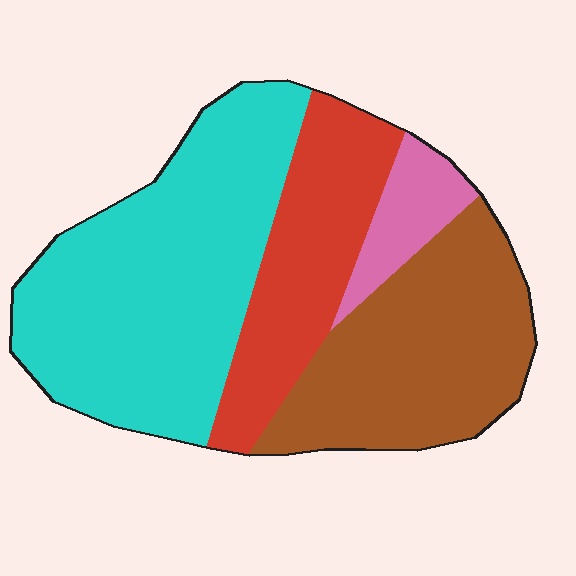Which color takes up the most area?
Cyan, at roughly 45%.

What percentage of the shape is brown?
Brown takes up between a quarter and a half of the shape.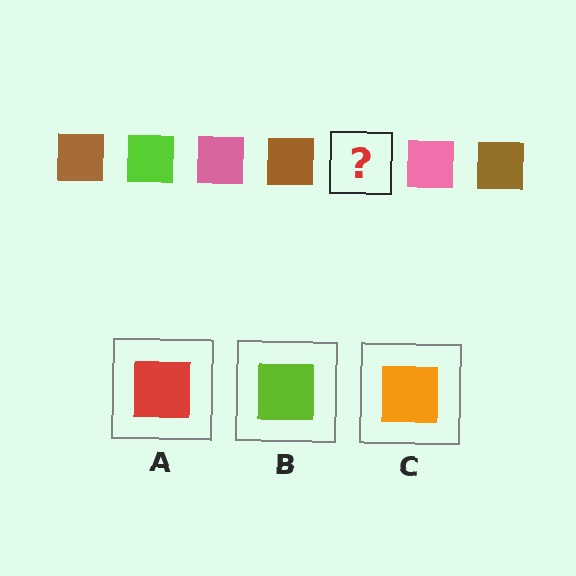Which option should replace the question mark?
Option B.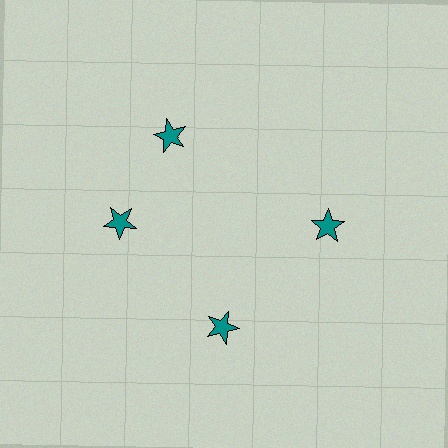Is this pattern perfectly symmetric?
No. The 4 teal stars are arranged in a ring, but one element near the 12 o'clock position is rotated out of alignment along the ring, breaking the 4-fold rotational symmetry.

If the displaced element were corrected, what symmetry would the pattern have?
It would have 4-fold rotational symmetry — the pattern would map onto itself every 90 degrees.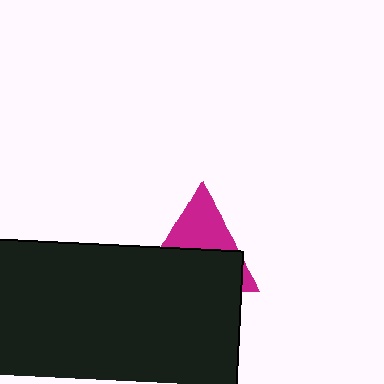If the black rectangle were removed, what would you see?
You would see the complete magenta triangle.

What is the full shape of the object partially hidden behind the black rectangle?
The partially hidden object is a magenta triangle.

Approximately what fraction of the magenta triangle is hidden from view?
Roughly 58% of the magenta triangle is hidden behind the black rectangle.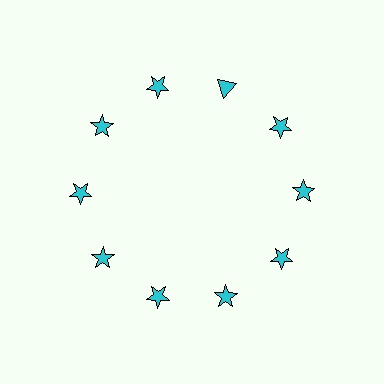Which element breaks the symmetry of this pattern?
The cyan triangle at roughly the 1 o'clock position breaks the symmetry. All other shapes are cyan stars.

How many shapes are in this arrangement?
There are 10 shapes arranged in a ring pattern.